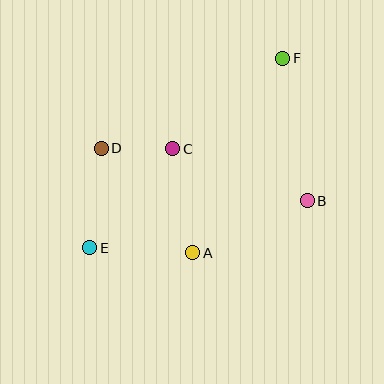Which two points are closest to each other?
Points C and D are closest to each other.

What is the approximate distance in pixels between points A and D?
The distance between A and D is approximately 139 pixels.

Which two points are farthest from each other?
Points E and F are farthest from each other.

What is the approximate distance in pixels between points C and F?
The distance between C and F is approximately 143 pixels.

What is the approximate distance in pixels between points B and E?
The distance between B and E is approximately 223 pixels.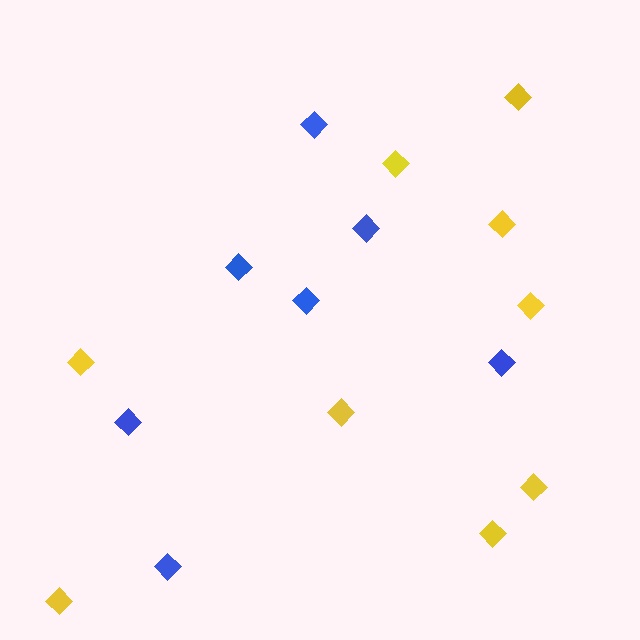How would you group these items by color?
There are 2 groups: one group of yellow diamonds (9) and one group of blue diamonds (7).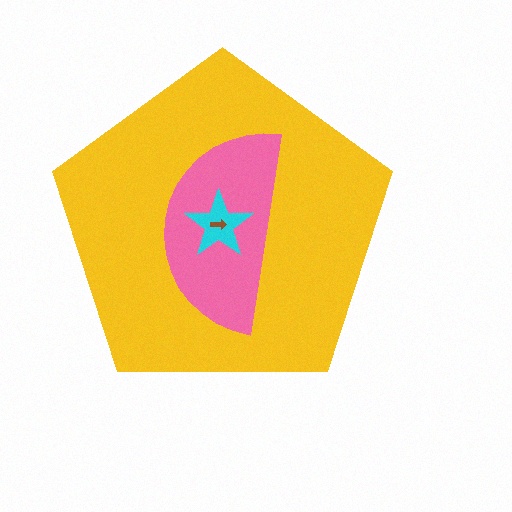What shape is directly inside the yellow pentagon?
The pink semicircle.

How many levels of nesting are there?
4.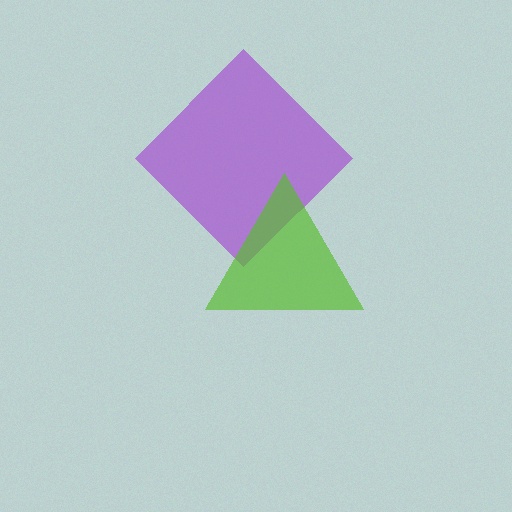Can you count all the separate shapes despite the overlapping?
Yes, there are 2 separate shapes.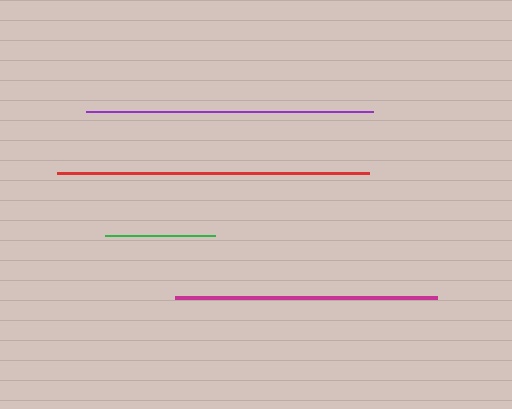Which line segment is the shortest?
The green line is the shortest at approximately 110 pixels.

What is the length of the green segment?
The green segment is approximately 110 pixels long.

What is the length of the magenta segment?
The magenta segment is approximately 262 pixels long.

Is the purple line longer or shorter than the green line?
The purple line is longer than the green line.